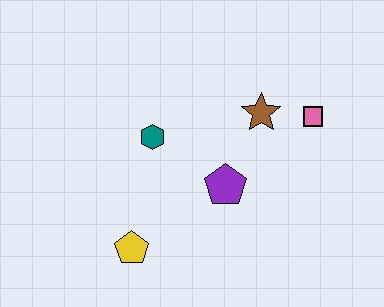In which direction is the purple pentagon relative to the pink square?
The purple pentagon is to the left of the pink square.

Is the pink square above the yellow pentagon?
Yes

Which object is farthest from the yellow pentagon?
The pink square is farthest from the yellow pentagon.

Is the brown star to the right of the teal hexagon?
Yes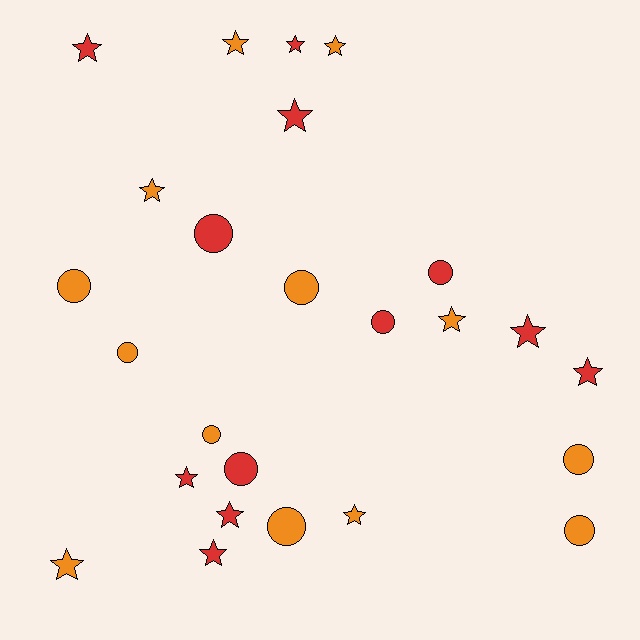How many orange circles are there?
There are 7 orange circles.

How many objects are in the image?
There are 25 objects.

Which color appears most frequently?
Orange, with 13 objects.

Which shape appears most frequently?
Star, with 14 objects.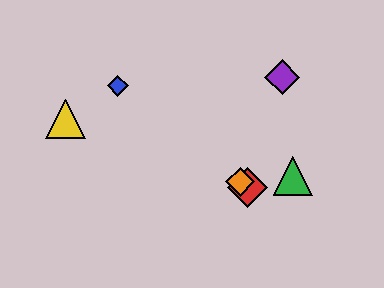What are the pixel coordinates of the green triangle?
The green triangle is at (293, 176).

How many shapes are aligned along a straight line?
3 shapes (the red diamond, the blue diamond, the orange diamond) are aligned along a straight line.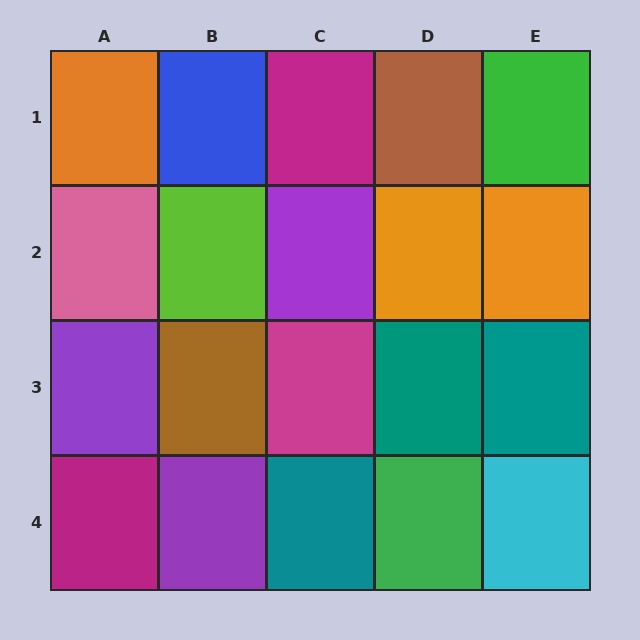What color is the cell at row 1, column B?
Blue.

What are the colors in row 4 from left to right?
Magenta, purple, teal, green, cyan.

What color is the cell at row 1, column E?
Green.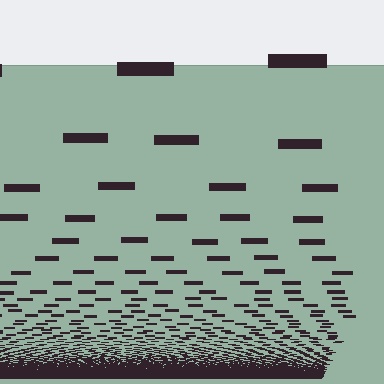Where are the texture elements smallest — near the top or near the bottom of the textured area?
Near the bottom.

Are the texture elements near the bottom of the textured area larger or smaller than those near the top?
Smaller. The gradient is inverted — elements near the bottom are smaller and denser.